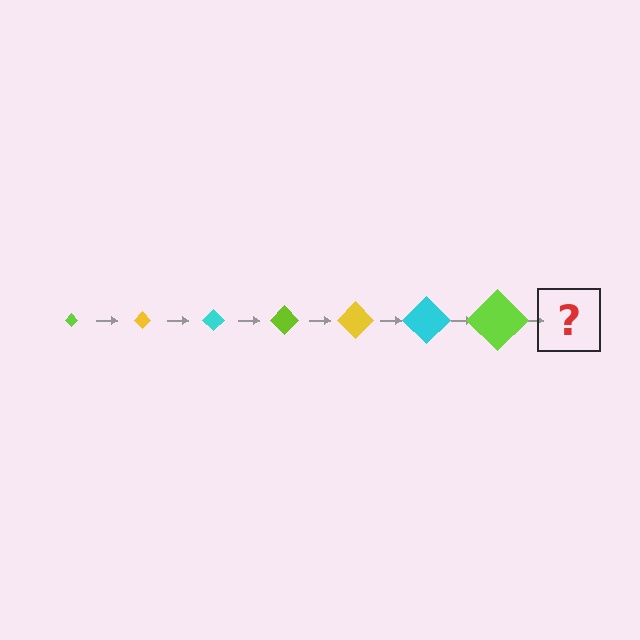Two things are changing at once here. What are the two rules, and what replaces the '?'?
The two rules are that the diamond grows larger each step and the color cycles through lime, yellow, and cyan. The '?' should be a yellow diamond, larger than the previous one.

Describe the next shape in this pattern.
It should be a yellow diamond, larger than the previous one.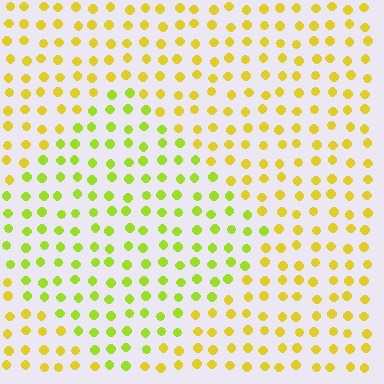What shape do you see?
I see a diamond.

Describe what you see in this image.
The image is filled with small yellow elements in a uniform arrangement. A diamond-shaped region is visible where the elements are tinted to a slightly different hue, forming a subtle color boundary.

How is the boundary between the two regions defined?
The boundary is defined purely by a slight shift in hue (about 29 degrees). Spacing, size, and orientation are identical on both sides.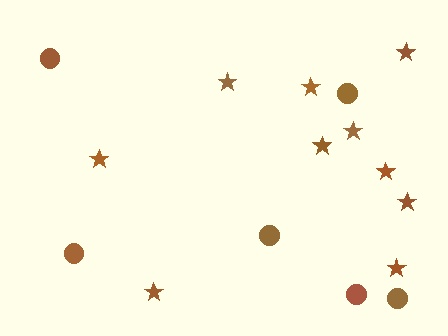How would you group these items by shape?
There are 2 groups: one group of stars (10) and one group of circles (6).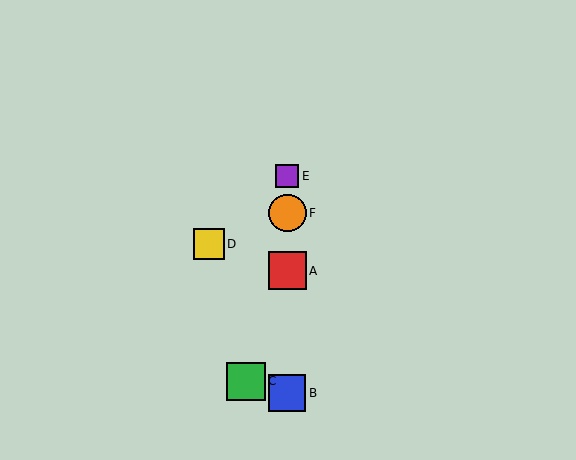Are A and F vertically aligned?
Yes, both are at x≈287.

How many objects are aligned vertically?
4 objects (A, B, E, F) are aligned vertically.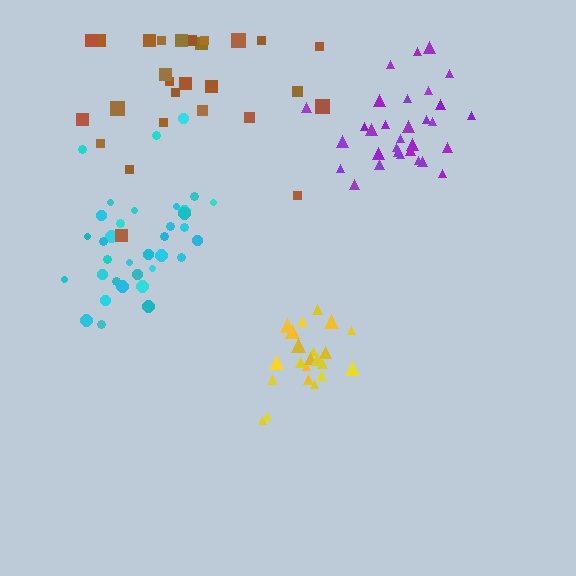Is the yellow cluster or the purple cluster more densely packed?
Yellow.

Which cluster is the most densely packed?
Yellow.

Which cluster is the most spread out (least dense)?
Brown.